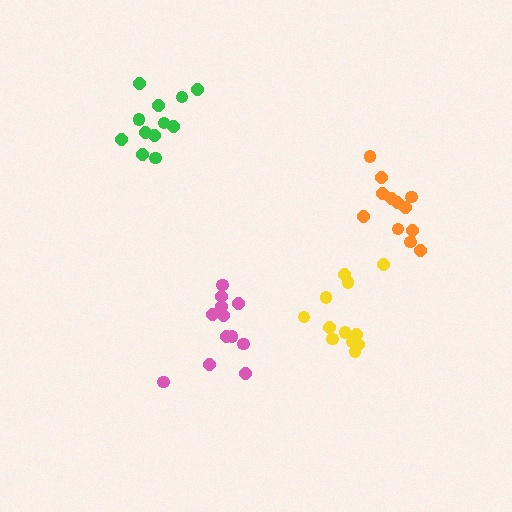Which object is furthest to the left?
The green cluster is leftmost.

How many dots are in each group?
Group 1: 12 dots, Group 2: 12 dots, Group 3: 12 dots, Group 4: 12 dots (48 total).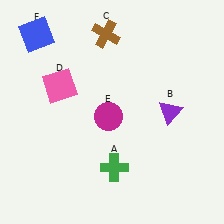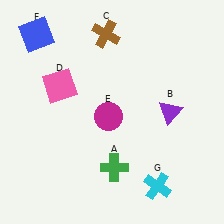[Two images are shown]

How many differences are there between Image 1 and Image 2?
There is 1 difference between the two images.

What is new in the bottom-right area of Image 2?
A cyan cross (G) was added in the bottom-right area of Image 2.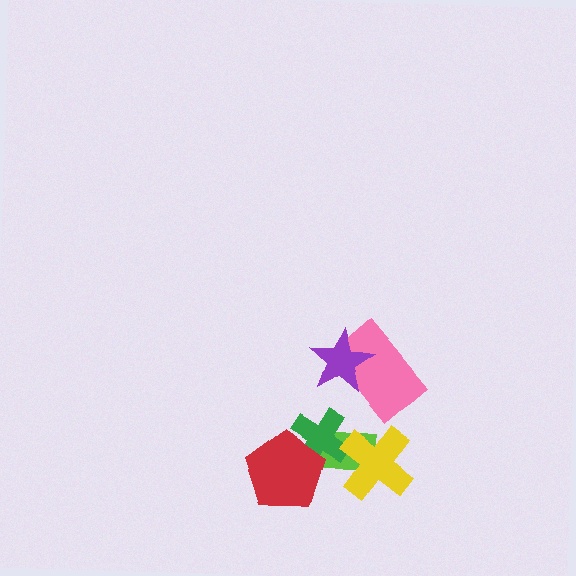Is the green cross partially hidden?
Yes, it is partially covered by another shape.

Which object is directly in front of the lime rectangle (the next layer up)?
The green cross is directly in front of the lime rectangle.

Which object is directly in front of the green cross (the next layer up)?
The yellow cross is directly in front of the green cross.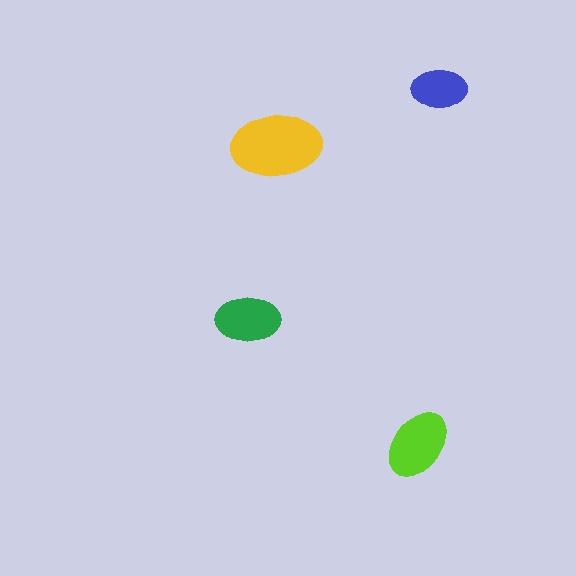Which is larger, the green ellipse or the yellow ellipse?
The yellow one.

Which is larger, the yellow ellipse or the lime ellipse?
The yellow one.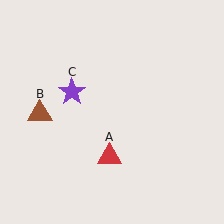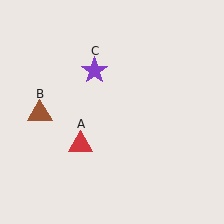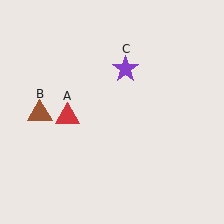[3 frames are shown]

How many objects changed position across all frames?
2 objects changed position: red triangle (object A), purple star (object C).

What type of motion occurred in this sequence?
The red triangle (object A), purple star (object C) rotated clockwise around the center of the scene.